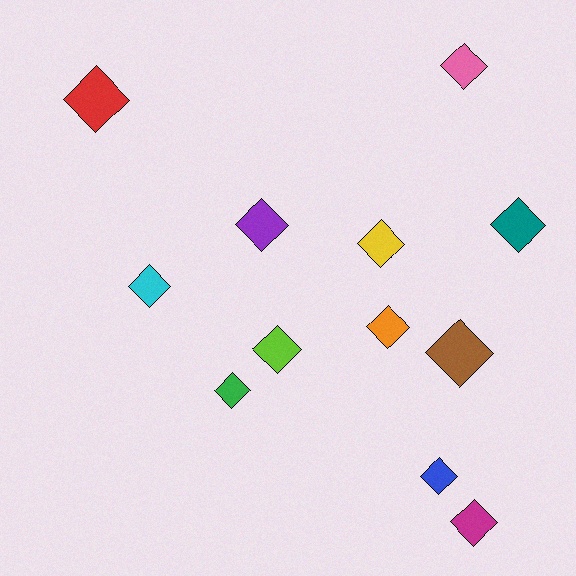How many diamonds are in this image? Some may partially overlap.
There are 12 diamonds.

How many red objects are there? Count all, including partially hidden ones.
There is 1 red object.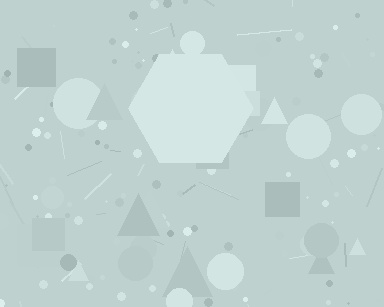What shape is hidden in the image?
A hexagon is hidden in the image.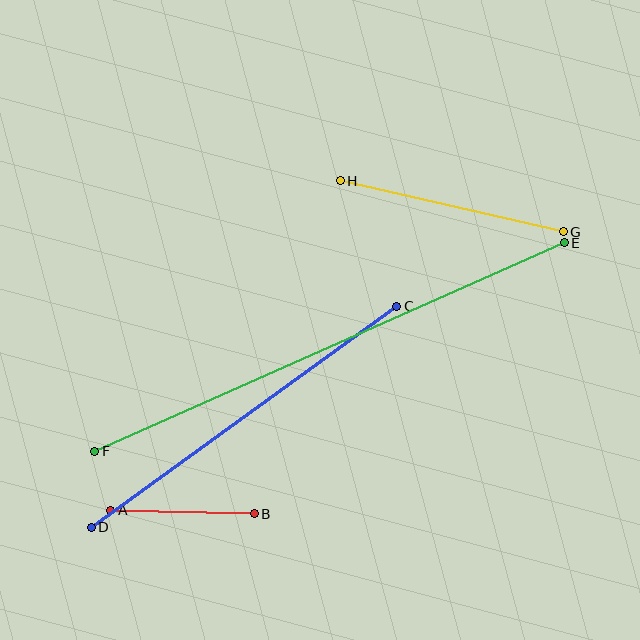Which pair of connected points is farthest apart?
Points E and F are farthest apart.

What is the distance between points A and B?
The distance is approximately 144 pixels.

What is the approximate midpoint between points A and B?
The midpoint is at approximately (183, 512) pixels.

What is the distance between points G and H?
The distance is approximately 228 pixels.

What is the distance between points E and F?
The distance is approximately 514 pixels.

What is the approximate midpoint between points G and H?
The midpoint is at approximately (452, 206) pixels.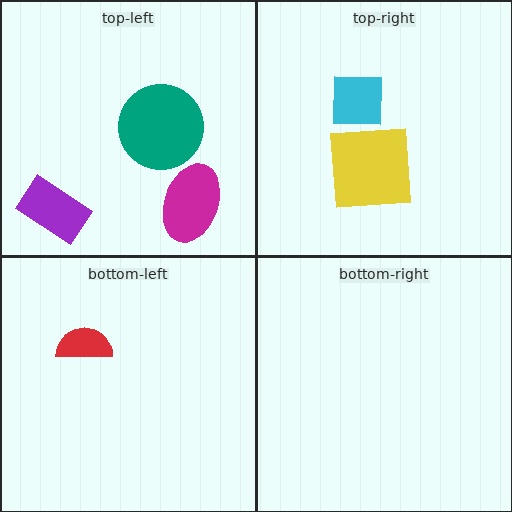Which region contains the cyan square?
The top-right region.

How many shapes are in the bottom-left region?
1.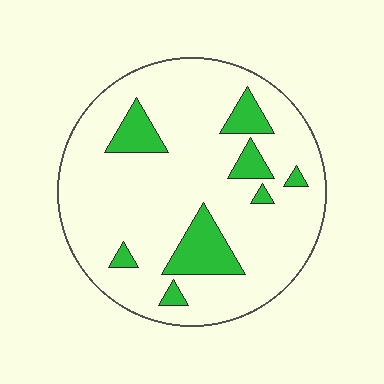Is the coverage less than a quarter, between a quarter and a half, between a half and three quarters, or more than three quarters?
Less than a quarter.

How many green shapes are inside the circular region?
8.